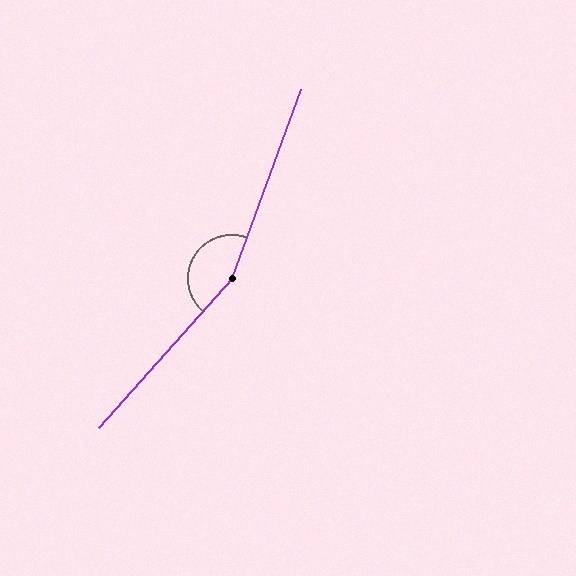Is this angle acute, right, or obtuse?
It is obtuse.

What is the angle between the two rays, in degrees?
Approximately 159 degrees.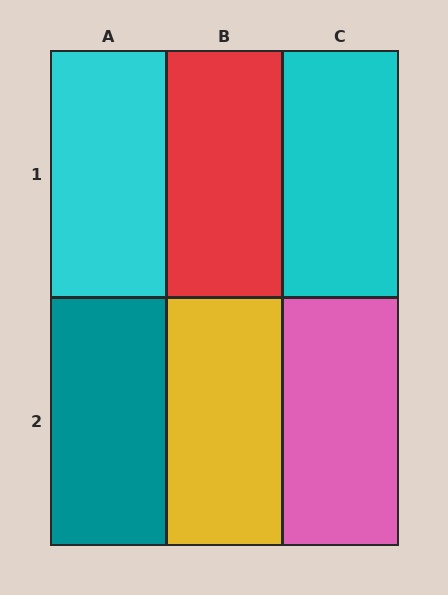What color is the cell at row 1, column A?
Cyan.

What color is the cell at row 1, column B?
Red.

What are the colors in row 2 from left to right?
Teal, yellow, pink.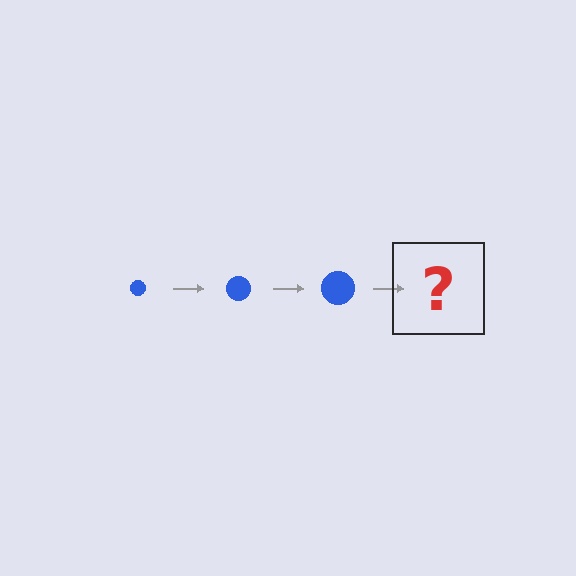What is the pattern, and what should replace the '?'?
The pattern is that the circle gets progressively larger each step. The '?' should be a blue circle, larger than the previous one.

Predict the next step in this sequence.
The next step is a blue circle, larger than the previous one.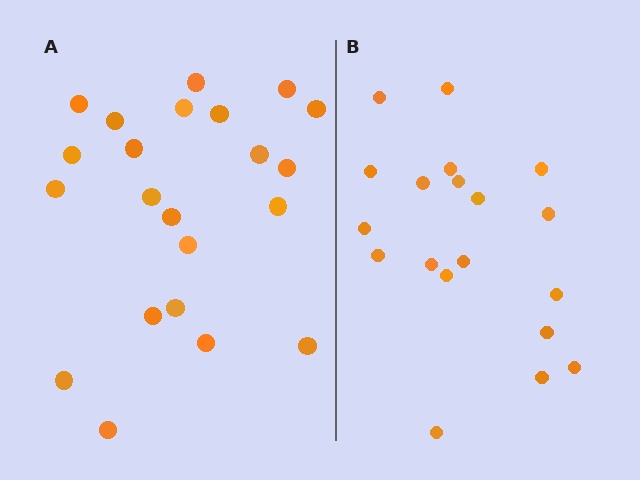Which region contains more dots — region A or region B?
Region A (the left region) has more dots.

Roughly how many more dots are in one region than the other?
Region A has just a few more — roughly 2 or 3 more dots than region B.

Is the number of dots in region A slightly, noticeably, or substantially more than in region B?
Region A has only slightly more — the two regions are fairly close. The ratio is roughly 1.2 to 1.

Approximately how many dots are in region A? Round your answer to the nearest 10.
About 20 dots. (The exact count is 22, which rounds to 20.)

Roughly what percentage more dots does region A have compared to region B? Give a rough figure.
About 15% more.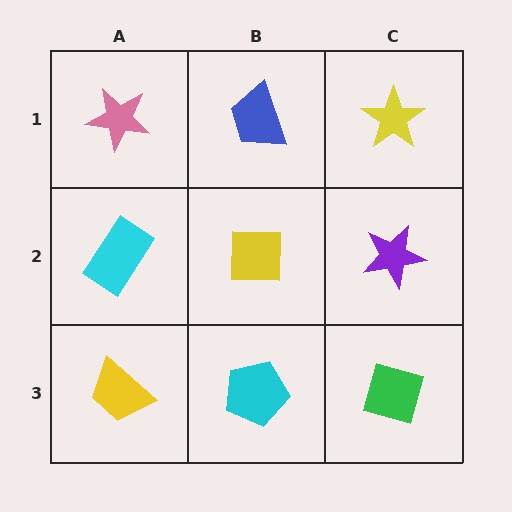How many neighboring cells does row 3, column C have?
2.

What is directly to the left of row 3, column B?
A yellow trapezoid.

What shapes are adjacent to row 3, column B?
A yellow square (row 2, column B), a yellow trapezoid (row 3, column A), a green diamond (row 3, column C).